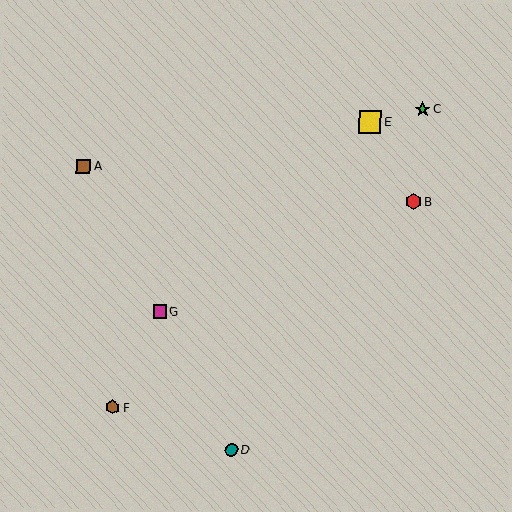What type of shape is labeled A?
Shape A is a brown square.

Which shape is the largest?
The yellow square (labeled E) is the largest.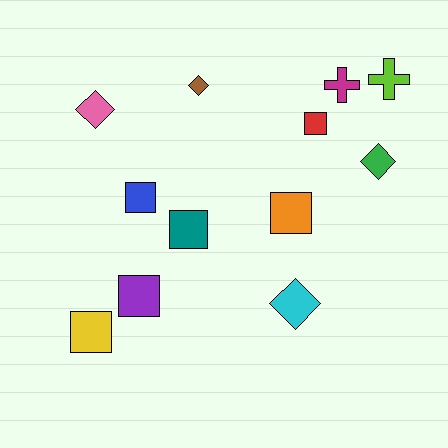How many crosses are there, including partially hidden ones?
There are 2 crosses.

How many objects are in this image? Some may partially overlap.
There are 12 objects.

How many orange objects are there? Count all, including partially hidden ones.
There is 1 orange object.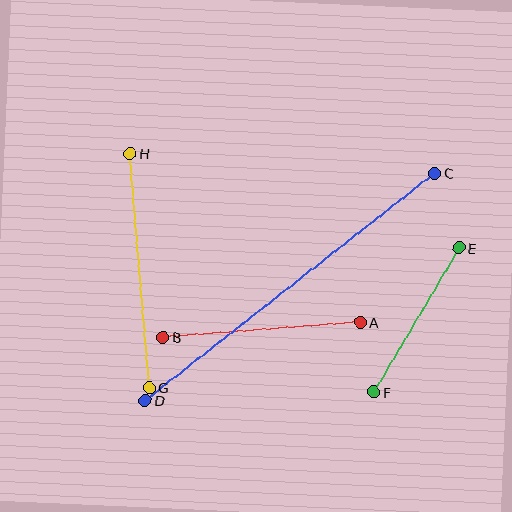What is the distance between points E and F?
The distance is approximately 168 pixels.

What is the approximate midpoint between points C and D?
The midpoint is at approximately (290, 287) pixels.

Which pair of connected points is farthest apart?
Points C and D are farthest apart.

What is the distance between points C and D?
The distance is approximately 368 pixels.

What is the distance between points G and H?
The distance is approximately 235 pixels.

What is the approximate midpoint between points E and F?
The midpoint is at approximately (416, 320) pixels.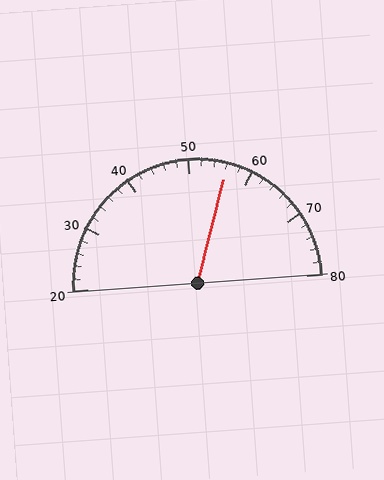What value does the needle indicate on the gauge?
The needle indicates approximately 56.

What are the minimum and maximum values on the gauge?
The gauge ranges from 20 to 80.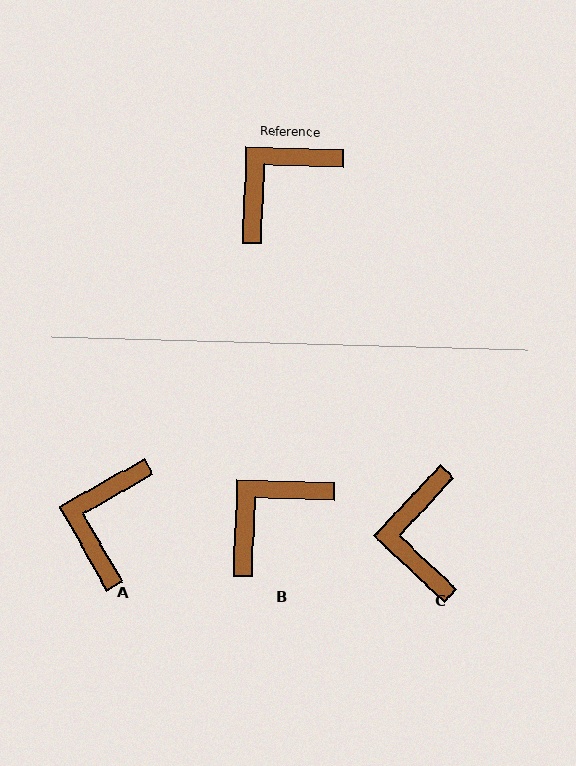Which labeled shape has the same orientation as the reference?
B.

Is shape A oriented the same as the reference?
No, it is off by about 32 degrees.